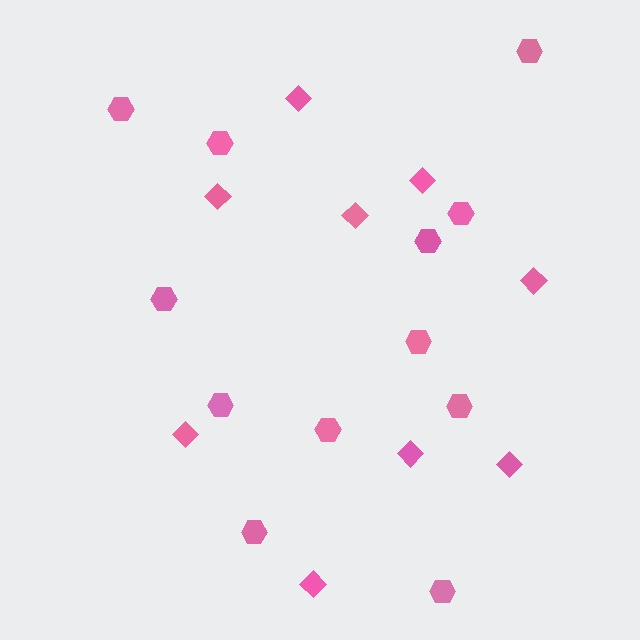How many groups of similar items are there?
There are 2 groups: one group of hexagons (12) and one group of diamonds (9).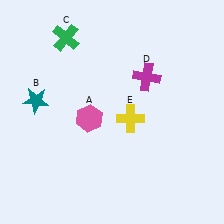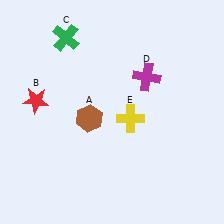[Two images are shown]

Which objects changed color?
A changed from pink to brown. B changed from teal to red.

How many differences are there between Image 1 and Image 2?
There are 2 differences between the two images.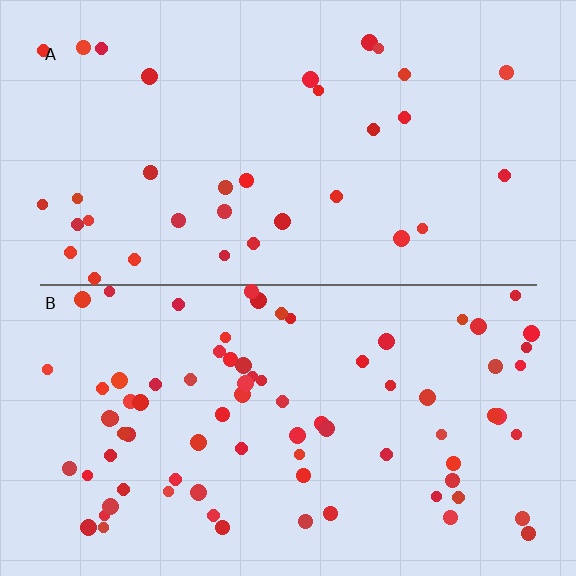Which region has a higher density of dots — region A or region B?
B (the bottom).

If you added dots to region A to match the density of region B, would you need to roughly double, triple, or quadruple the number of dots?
Approximately double.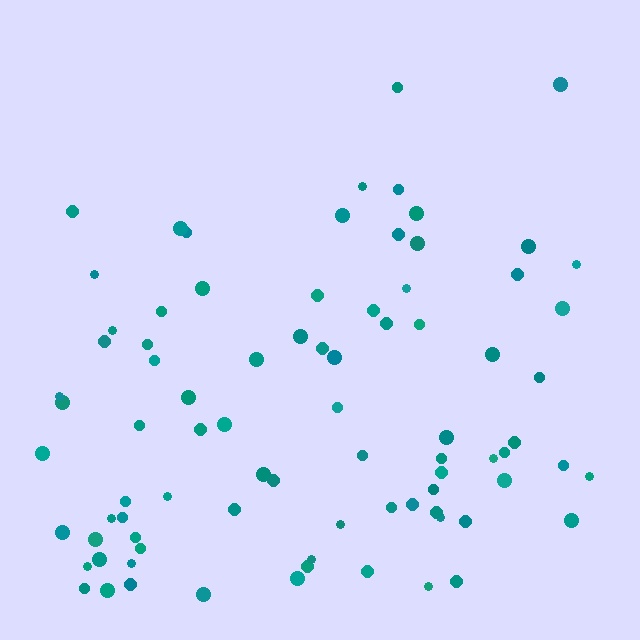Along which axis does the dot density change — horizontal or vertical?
Vertical.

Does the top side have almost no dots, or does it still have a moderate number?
Still a moderate number, just noticeably fewer than the bottom.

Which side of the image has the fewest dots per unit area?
The top.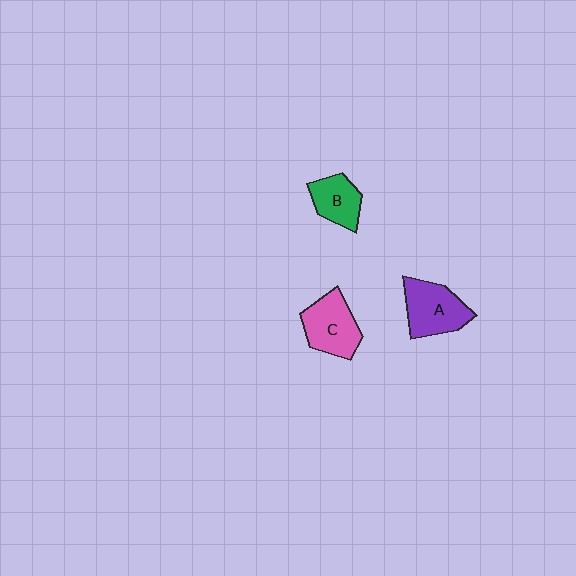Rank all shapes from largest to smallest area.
From largest to smallest: A (purple), C (pink), B (green).